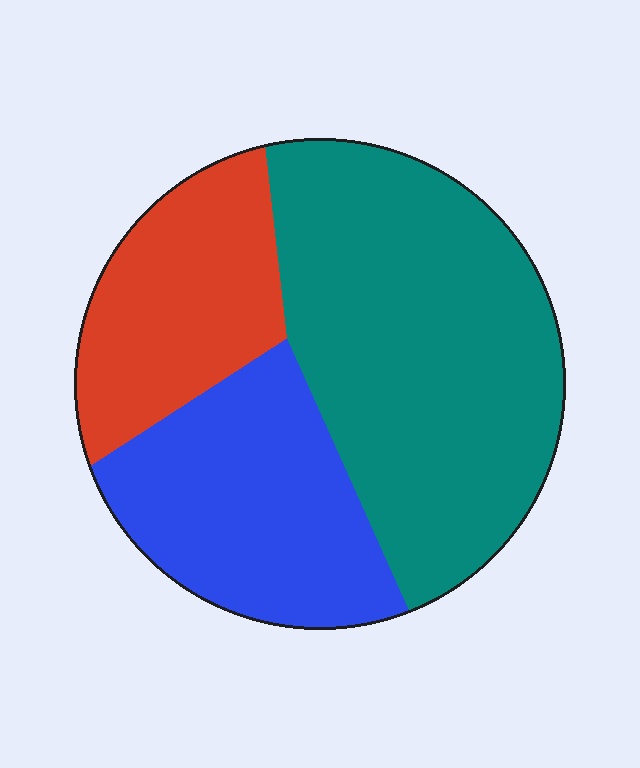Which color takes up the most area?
Teal, at roughly 50%.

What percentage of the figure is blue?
Blue covers about 30% of the figure.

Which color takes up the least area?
Red, at roughly 20%.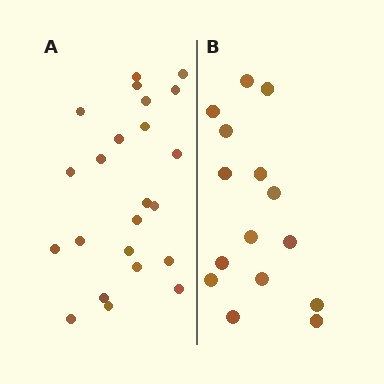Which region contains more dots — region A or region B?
Region A (the left region) has more dots.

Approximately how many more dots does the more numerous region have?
Region A has roughly 8 or so more dots than region B.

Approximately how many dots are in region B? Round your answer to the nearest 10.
About 20 dots. (The exact count is 15, which rounds to 20.)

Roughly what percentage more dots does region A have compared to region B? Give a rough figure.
About 55% more.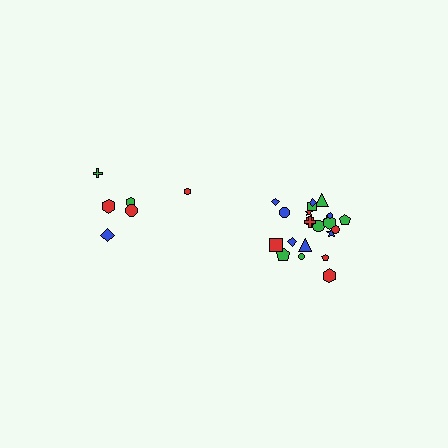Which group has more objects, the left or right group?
The right group.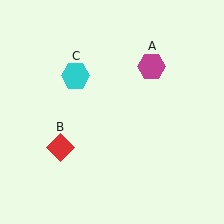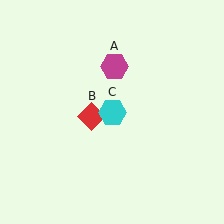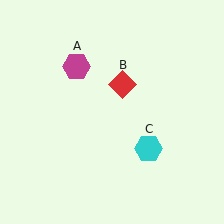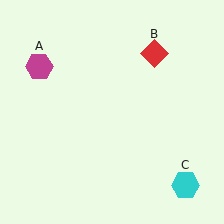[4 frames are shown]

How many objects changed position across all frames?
3 objects changed position: magenta hexagon (object A), red diamond (object B), cyan hexagon (object C).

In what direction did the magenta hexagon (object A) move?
The magenta hexagon (object A) moved left.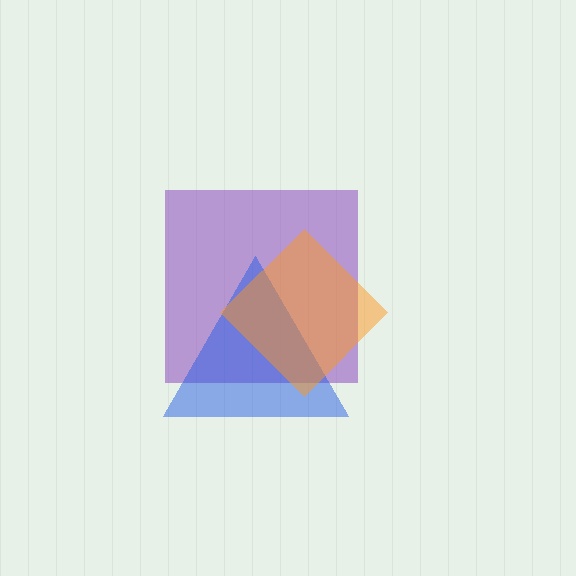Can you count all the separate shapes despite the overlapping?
Yes, there are 3 separate shapes.